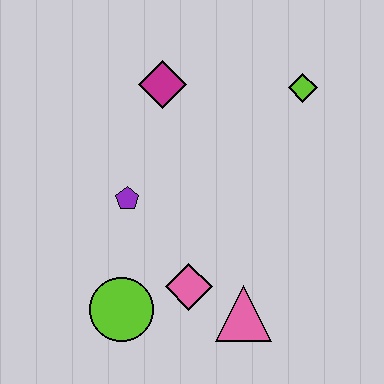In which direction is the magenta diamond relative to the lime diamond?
The magenta diamond is to the left of the lime diamond.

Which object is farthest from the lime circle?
The lime diamond is farthest from the lime circle.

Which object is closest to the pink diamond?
The pink triangle is closest to the pink diamond.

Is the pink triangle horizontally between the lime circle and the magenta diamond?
No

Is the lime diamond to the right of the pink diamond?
Yes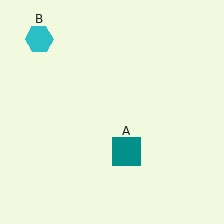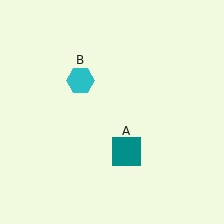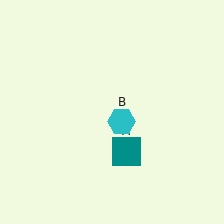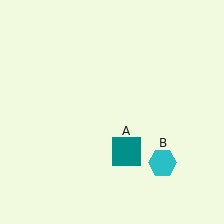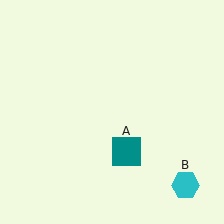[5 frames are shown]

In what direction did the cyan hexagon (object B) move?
The cyan hexagon (object B) moved down and to the right.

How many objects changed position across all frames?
1 object changed position: cyan hexagon (object B).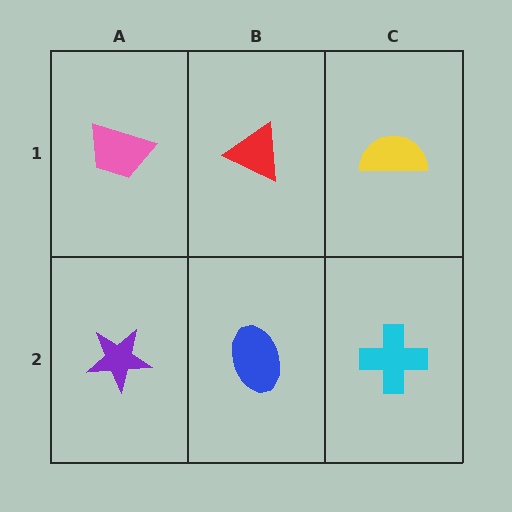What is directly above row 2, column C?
A yellow semicircle.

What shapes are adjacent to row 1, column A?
A purple star (row 2, column A), a red triangle (row 1, column B).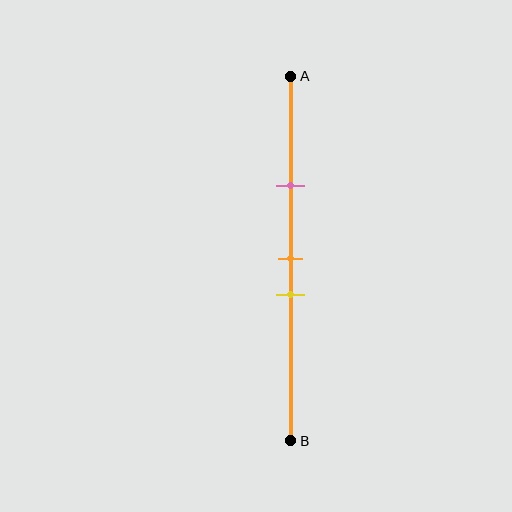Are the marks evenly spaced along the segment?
No, the marks are not evenly spaced.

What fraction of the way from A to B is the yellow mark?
The yellow mark is approximately 60% (0.6) of the way from A to B.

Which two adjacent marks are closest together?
The orange and yellow marks are the closest adjacent pair.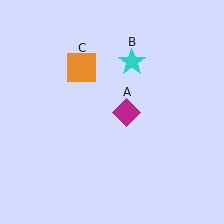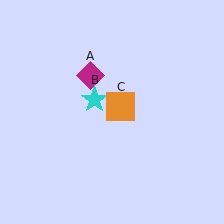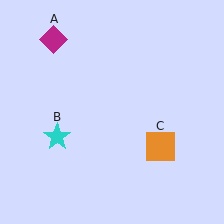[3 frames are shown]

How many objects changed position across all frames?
3 objects changed position: magenta diamond (object A), cyan star (object B), orange square (object C).